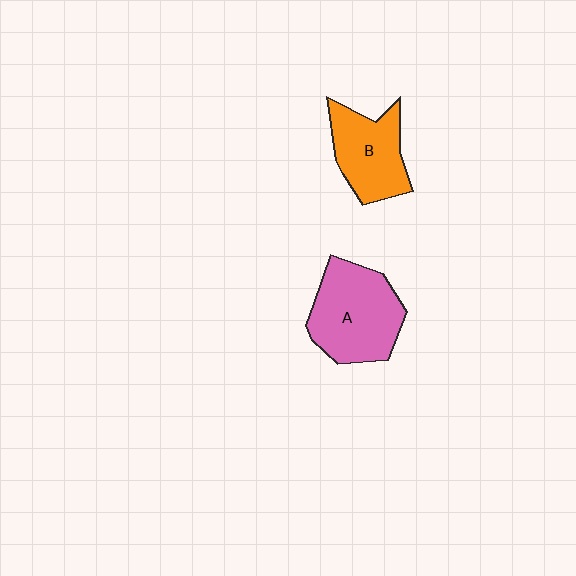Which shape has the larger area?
Shape A (pink).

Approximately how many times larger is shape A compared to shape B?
Approximately 1.3 times.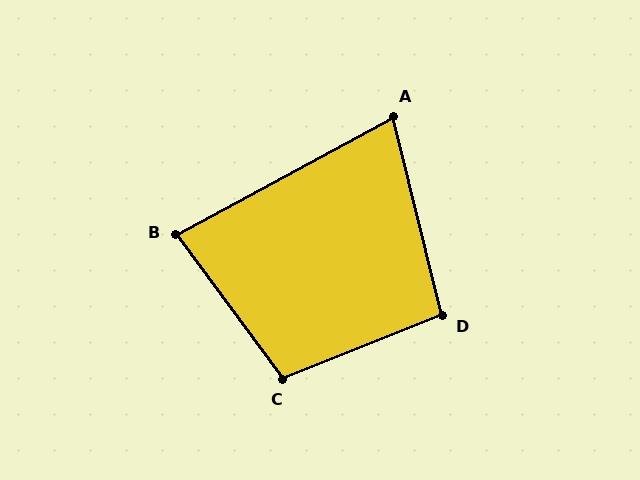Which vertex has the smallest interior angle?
A, at approximately 75 degrees.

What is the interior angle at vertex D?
Approximately 98 degrees (obtuse).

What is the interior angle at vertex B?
Approximately 82 degrees (acute).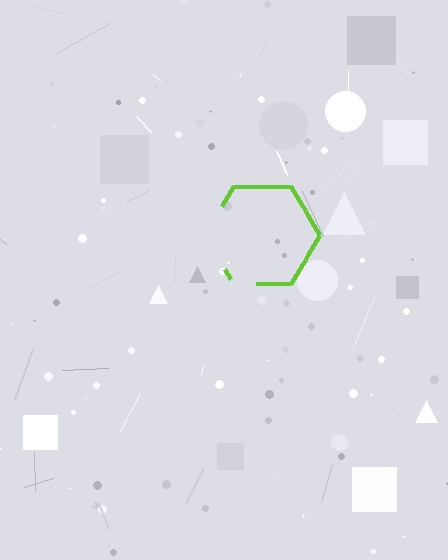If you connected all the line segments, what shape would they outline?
They would outline a hexagon.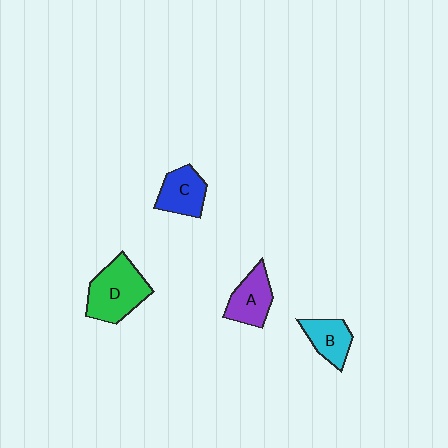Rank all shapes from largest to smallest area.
From largest to smallest: D (green), A (purple), C (blue), B (cyan).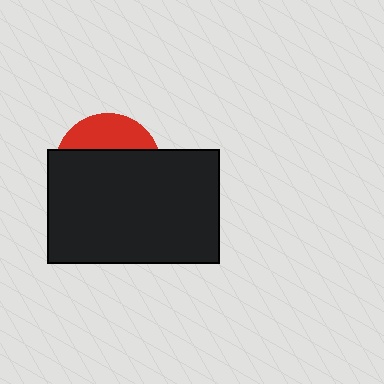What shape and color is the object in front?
The object in front is a black rectangle.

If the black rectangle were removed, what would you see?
You would see the complete red circle.